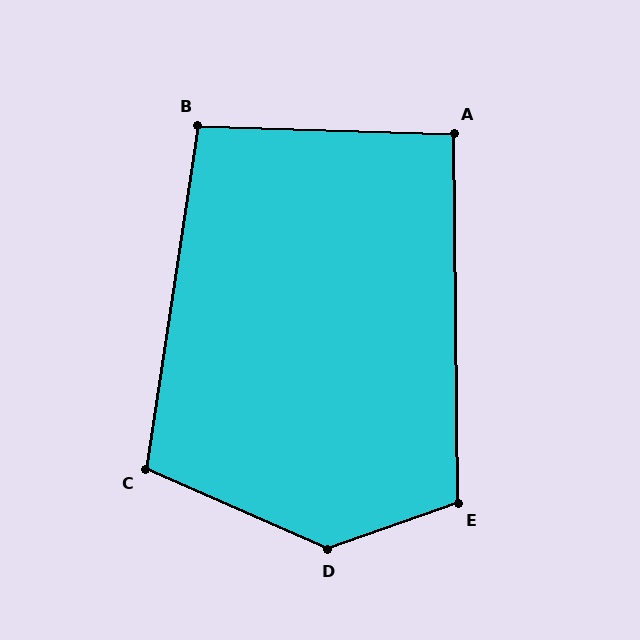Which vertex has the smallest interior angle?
A, at approximately 92 degrees.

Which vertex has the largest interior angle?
D, at approximately 137 degrees.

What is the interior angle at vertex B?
Approximately 97 degrees (obtuse).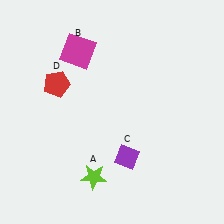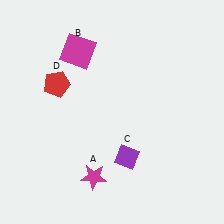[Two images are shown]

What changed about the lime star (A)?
In Image 1, A is lime. In Image 2, it changed to magenta.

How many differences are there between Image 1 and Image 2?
There is 1 difference between the two images.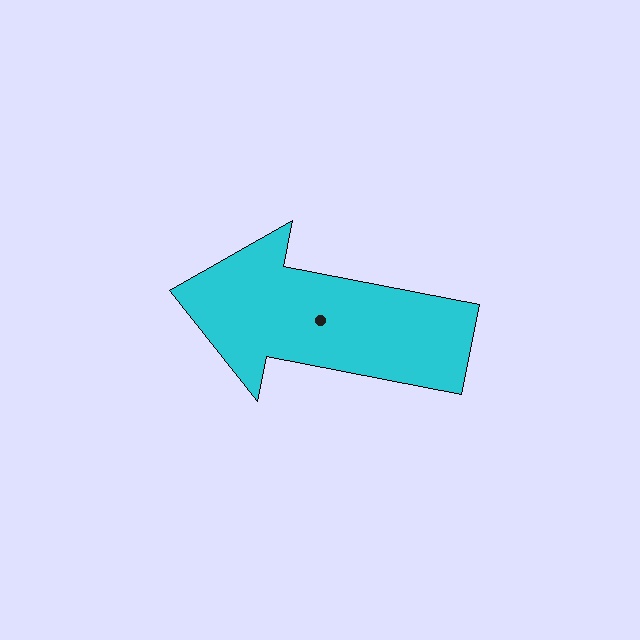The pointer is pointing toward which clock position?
Roughly 9 o'clock.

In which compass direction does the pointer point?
West.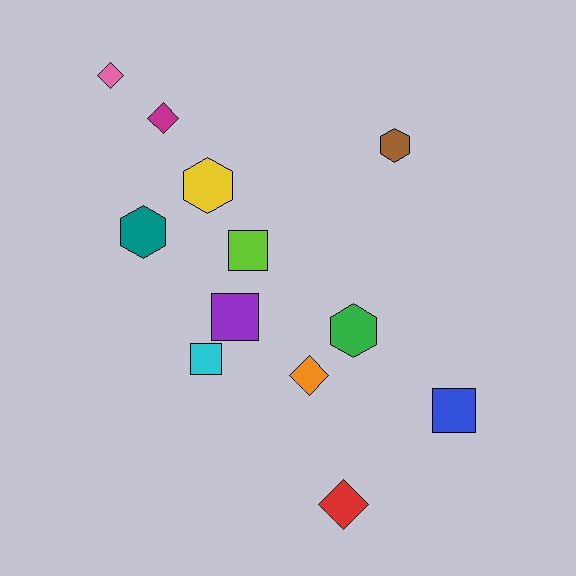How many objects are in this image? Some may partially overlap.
There are 12 objects.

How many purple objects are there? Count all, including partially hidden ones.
There is 1 purple object.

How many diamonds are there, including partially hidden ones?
There are 4 diamonds.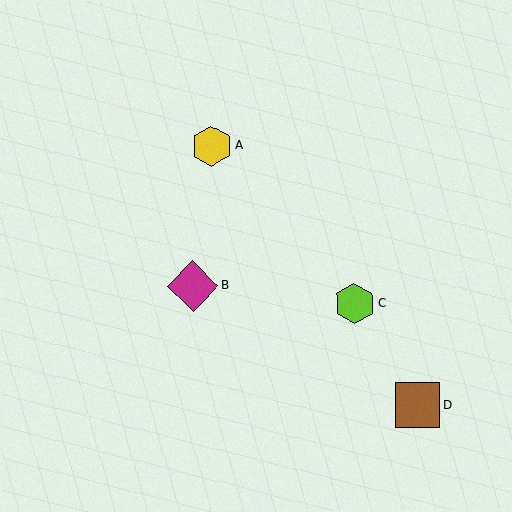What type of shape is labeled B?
Shape B is a magenta diamond.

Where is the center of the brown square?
The center of the brown square is at (417, 405).